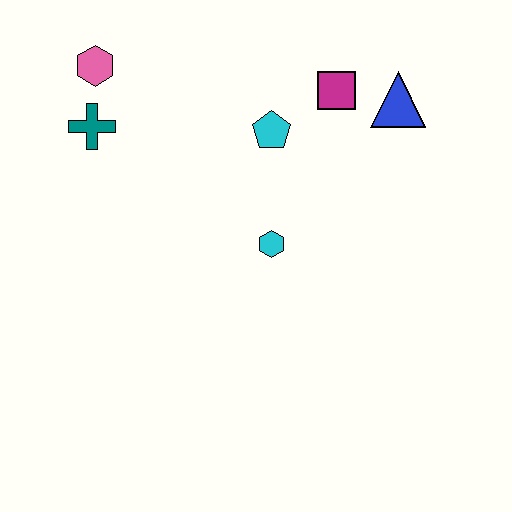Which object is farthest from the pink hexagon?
The blue triangle is farthest from the pink hexagon.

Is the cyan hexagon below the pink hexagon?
Yes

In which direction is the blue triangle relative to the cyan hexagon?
The blue triangle is above the cyan hexagon.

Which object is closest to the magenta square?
The blue triangle is closest to the magenta square.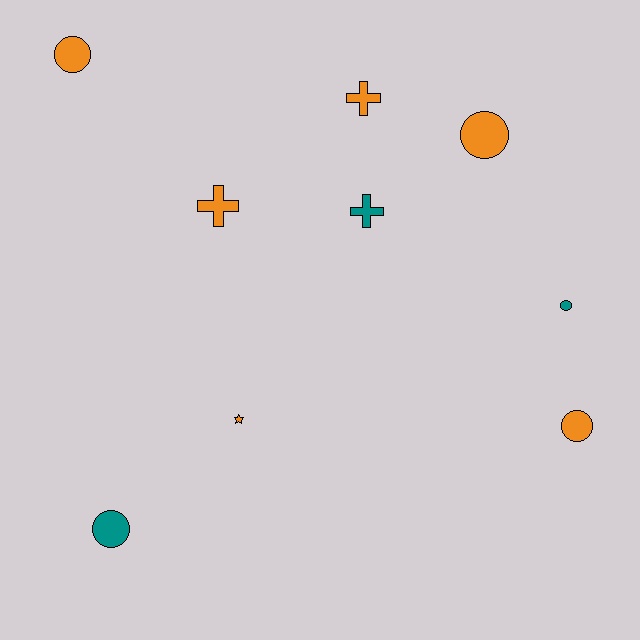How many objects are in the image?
There are 9 objects.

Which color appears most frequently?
Orange, with 6 objects.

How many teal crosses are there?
There is 1 teal cross.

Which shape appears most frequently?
Circle, with 5 objects.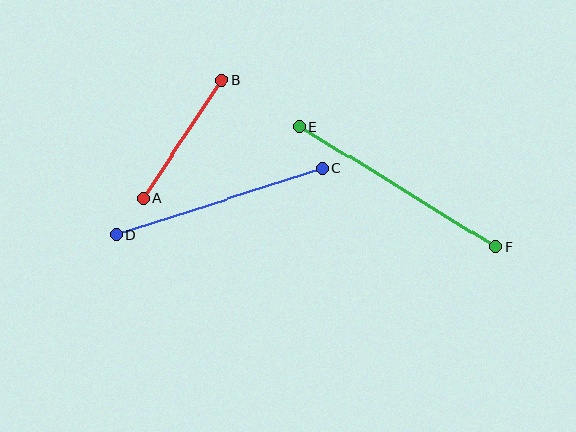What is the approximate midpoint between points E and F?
The midpoint is at approximately (398, 187) pixels.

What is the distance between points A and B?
The distance is approximately 142 pixels.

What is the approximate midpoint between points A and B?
The midpoint is at approximately (182, 139) pixels.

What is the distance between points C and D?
The distance is approximately 216 pixels.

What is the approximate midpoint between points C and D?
The midpoint is at approximately (219, 202) pixels.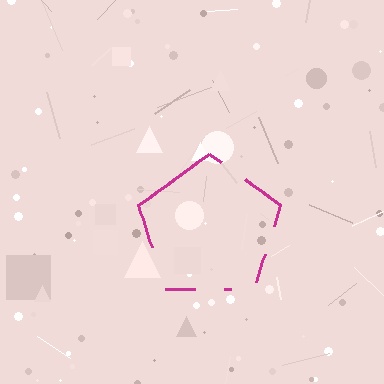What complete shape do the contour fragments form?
The contour fragments form a pentagon.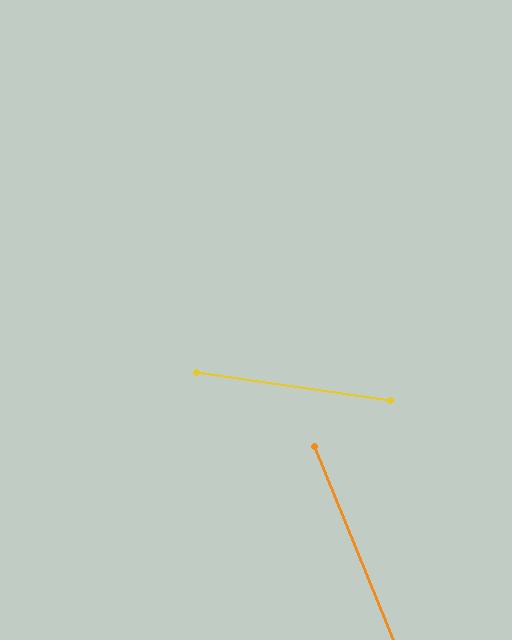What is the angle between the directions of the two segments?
Approximately 60 degrees.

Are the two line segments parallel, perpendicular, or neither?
Neither parallel nor perpendicular — they differ by about 60°.